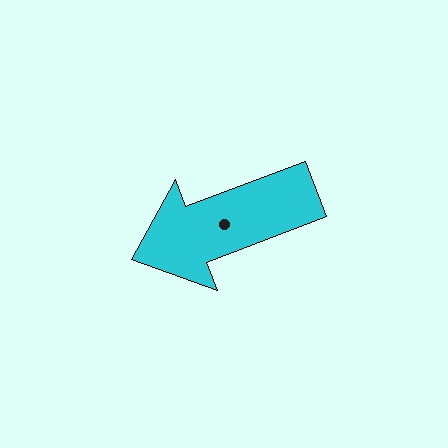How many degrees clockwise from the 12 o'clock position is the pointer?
Approximately 249 degrees.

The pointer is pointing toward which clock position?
Roughly 8 o'clock.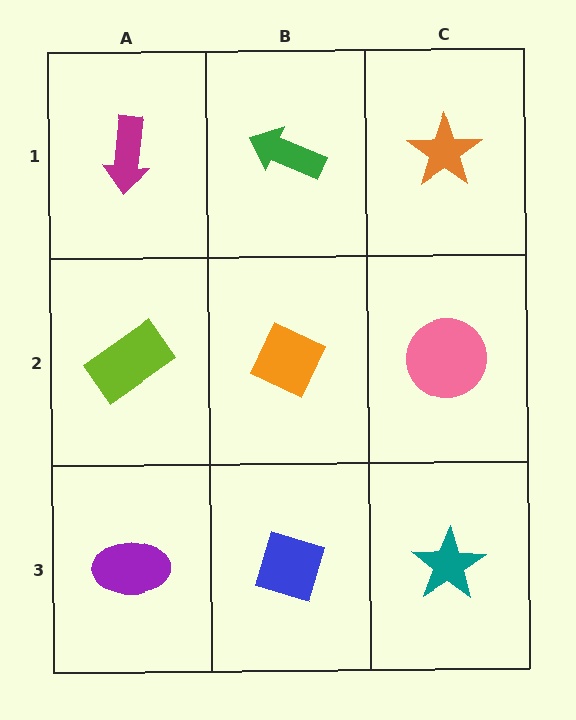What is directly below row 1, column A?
A lime rectangle.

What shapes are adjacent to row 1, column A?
A lime rectangle (row 2, column A), a green arrow (row 1, column B).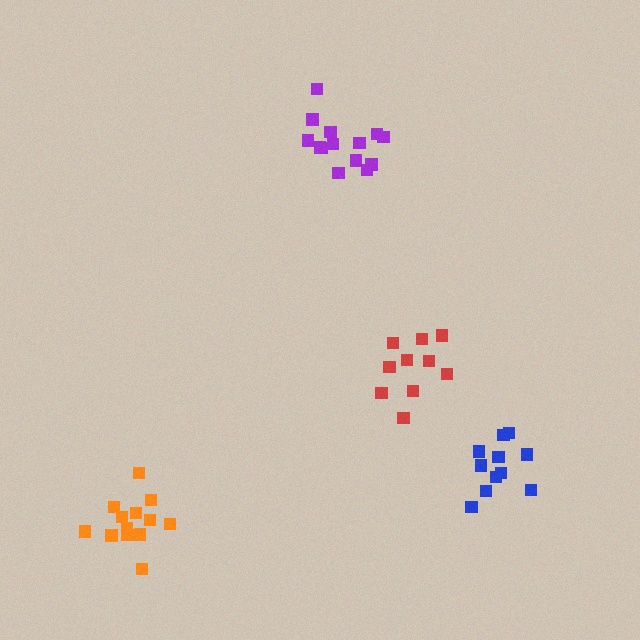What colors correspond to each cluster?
The clusters are colored: blue, red, orange, purple.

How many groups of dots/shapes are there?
There are 4 groups.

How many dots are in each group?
Group 1: 11 dots, Group 2: 10 dots, Group 3: 14 dots, Group 4: 14 dots (49 total).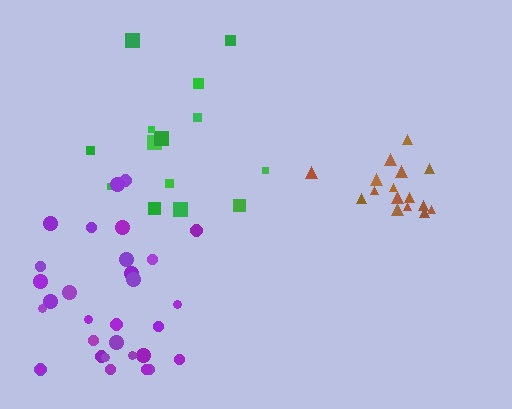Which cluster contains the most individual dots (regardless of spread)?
Purple (31).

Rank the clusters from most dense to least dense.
brown, purple, green.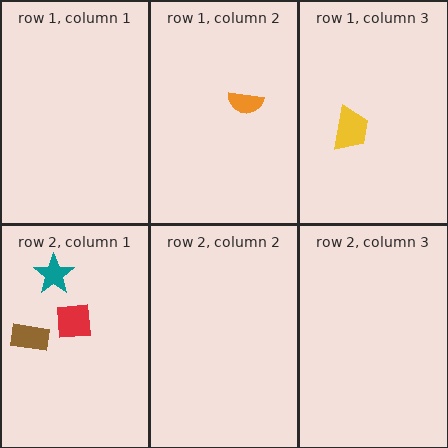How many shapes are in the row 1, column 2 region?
1.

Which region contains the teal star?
The row 2, column 1 region.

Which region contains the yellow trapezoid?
The row 1, column 3 region.